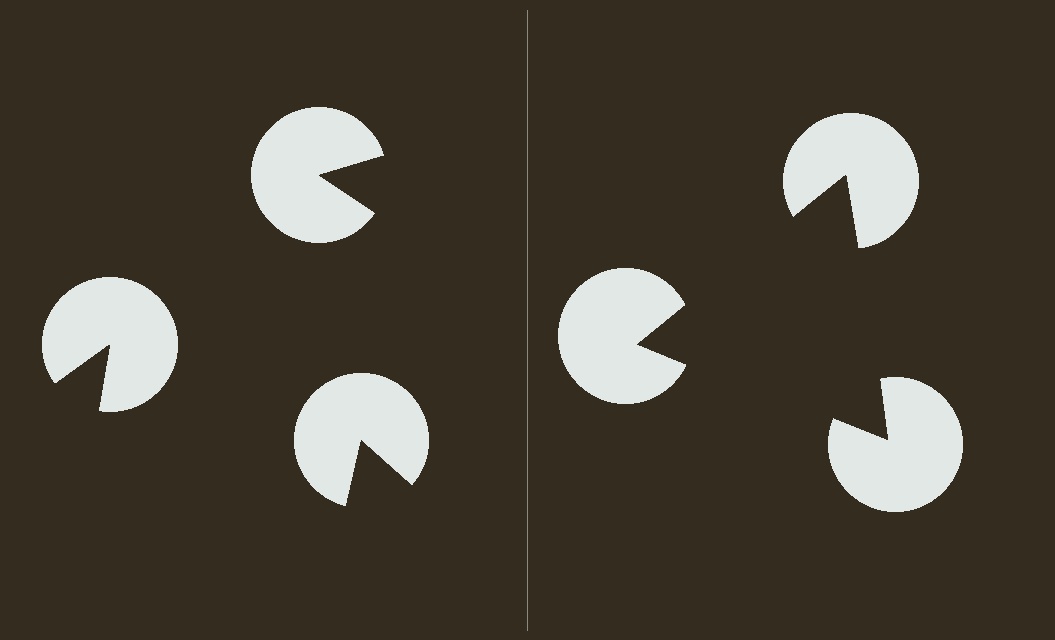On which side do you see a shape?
An illusory triangle appears on the right side. On the left side the wedge cuts are rotated, so no coherent shape forms.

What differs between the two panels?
The pac-man discs are positioned identically on both sides; only the wedge orientations differ. On the right they align to a triangle; on the left they are misaligned.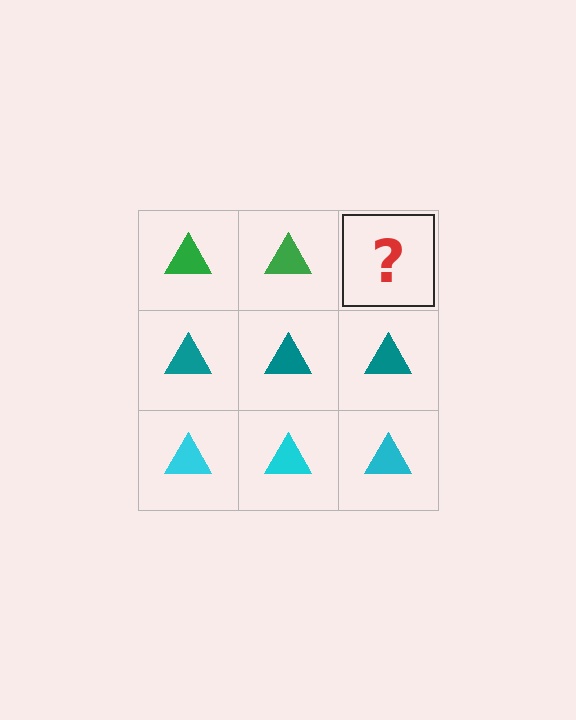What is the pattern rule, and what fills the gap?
The rule is that each row has a consistent color. The gap should be filled with a green triangle.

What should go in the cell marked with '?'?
The missing cell should contain a green triangle.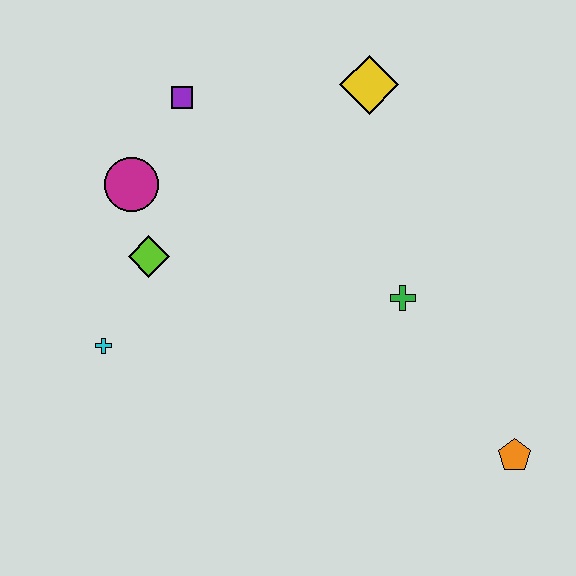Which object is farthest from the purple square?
The orange pentagon is farthest from the purple square.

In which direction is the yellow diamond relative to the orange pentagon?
The yellow diamond is above the orange pentagon.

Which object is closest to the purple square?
The magenta circle is closest to the purple square.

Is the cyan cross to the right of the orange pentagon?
No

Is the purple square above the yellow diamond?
No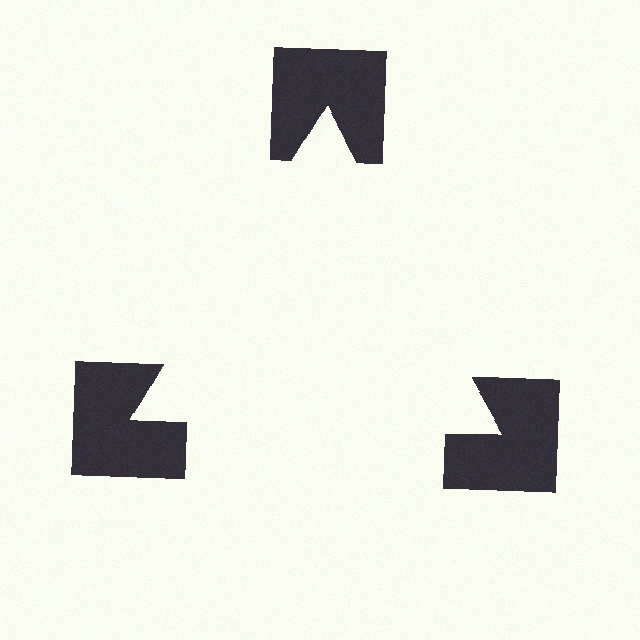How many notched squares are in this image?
There are 3 — one at each vertex of the illusory triangle.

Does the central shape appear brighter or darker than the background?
It typically appears slightly brighter than the background, even though no actual brightness change is drawn.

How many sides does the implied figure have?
3 sides.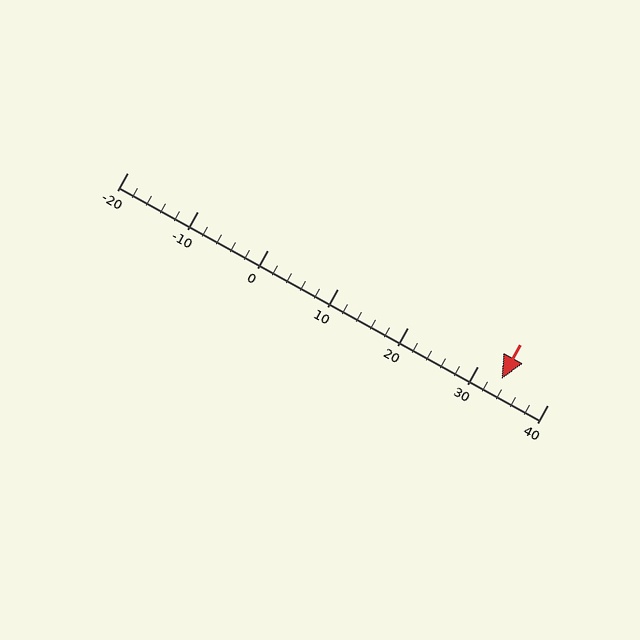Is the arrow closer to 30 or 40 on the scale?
The arrow is closer to 30.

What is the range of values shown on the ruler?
The ruler shows values from -20 to 40.